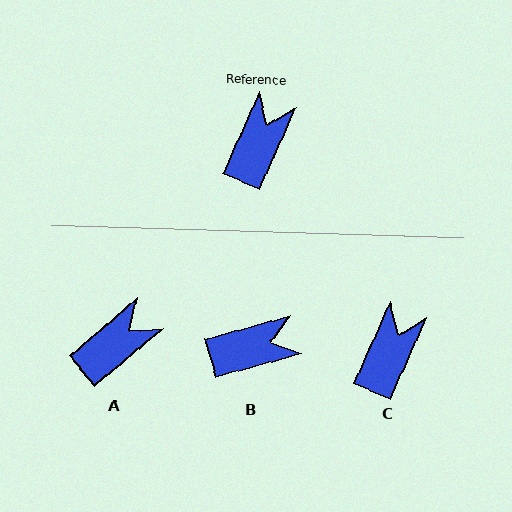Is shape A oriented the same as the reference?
No, it is off by about 26 degrees.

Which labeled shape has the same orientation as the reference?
C.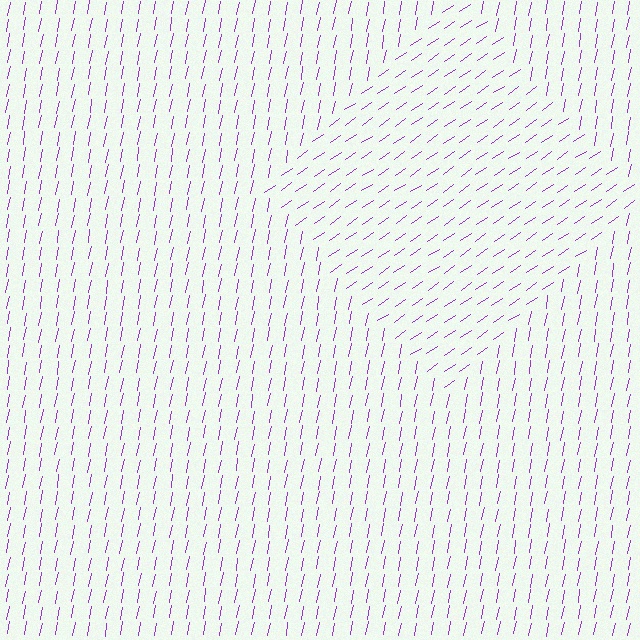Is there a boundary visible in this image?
Yes, there is a texture boundary formed by a change in line orientation.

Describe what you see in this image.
The image is filled with small purple line segments. A diamond region in the image has lines oriented differently from the surrounding lines, creating a visible texture boundary.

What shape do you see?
I see a diamond.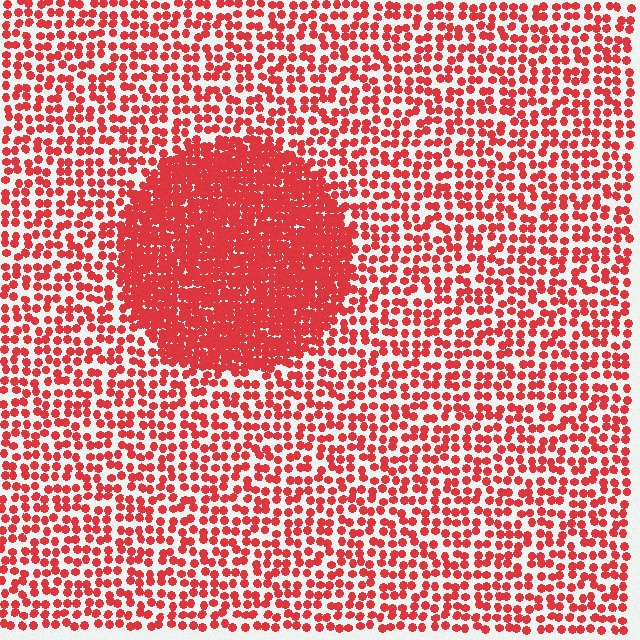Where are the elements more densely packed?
The elements are more densely packed inside the circle boundary.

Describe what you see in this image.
The image contains small red elements arranged at two different densities. A circle-shaped region is visible where the elements are more densely packed than the surrounding area.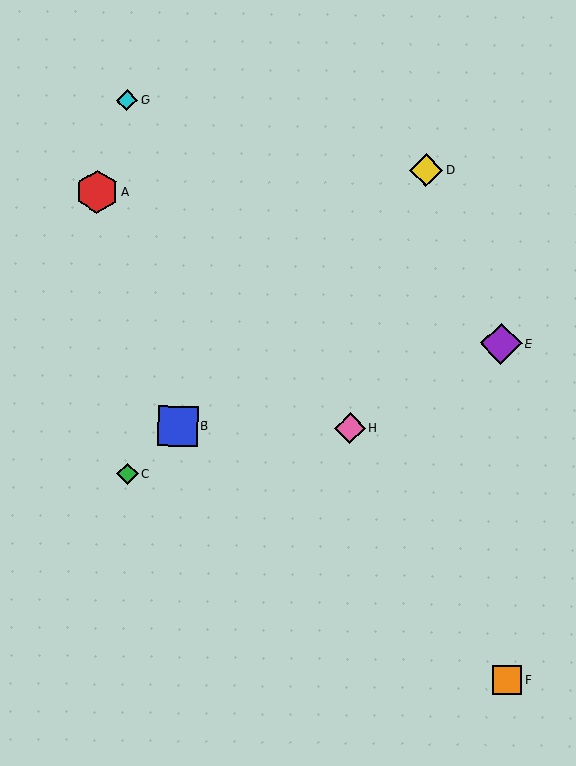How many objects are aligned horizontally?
2 objects (B, H) are aligned horizontally.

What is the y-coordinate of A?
Object A is at y≈192.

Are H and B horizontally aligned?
Yes, both are at y≈428.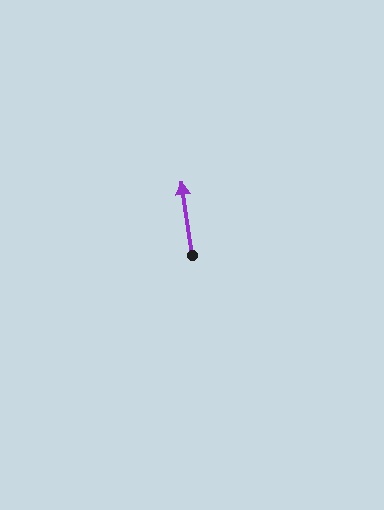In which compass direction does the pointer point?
North.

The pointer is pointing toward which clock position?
Roughly 12 o'clock.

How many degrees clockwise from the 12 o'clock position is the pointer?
Approximately 352 degrees.